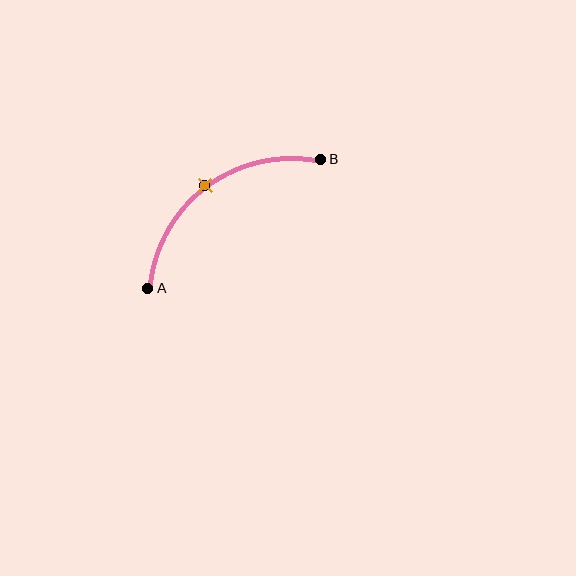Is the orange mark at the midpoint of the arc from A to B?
Yes. The orange mark lies on the arc at equal arc-length from both A and B — it is the arc midpoint.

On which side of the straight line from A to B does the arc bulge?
The arc bulges above and to the left of the straight line connecting A and B.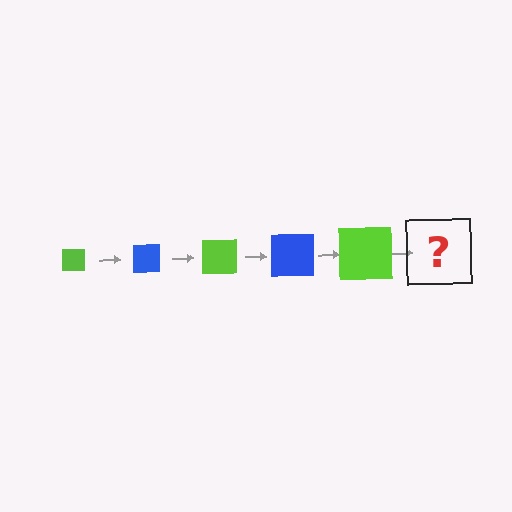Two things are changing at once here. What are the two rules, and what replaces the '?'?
The two rules are that the square grows larger each step and the color cycles through lime and blue. The '?' should be a blue square, larger than the previous one.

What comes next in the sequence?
The next element should be a blue square, larger than the previous one.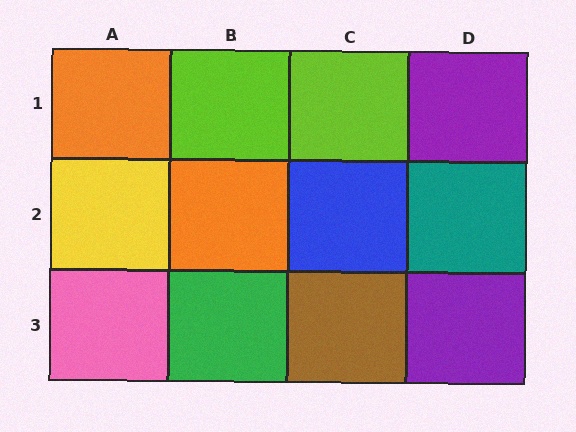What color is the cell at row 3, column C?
Brown.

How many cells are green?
1 cell is green.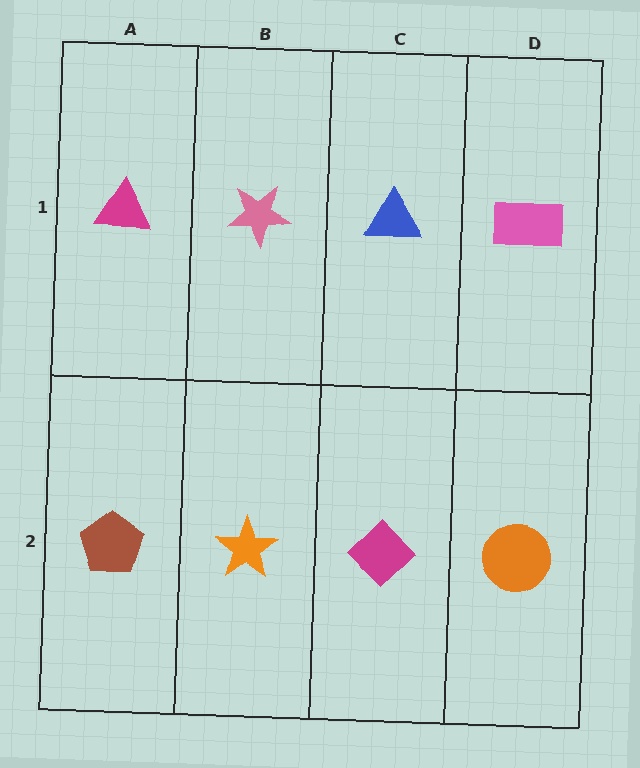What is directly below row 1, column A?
A brown pentagon.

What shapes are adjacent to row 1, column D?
An orange circle (row 2, column D), a blue triangle (row 1, column C).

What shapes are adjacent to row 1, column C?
A magenta diamond (row 2, column C), a pink star (row 1, column B), a pink rectangle (row 1, column D).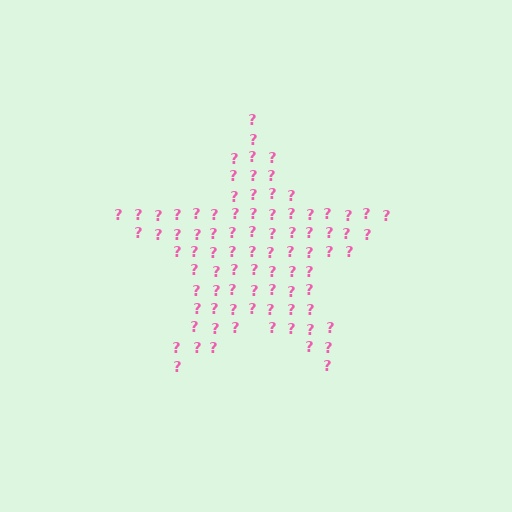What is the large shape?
The large shape is a star.